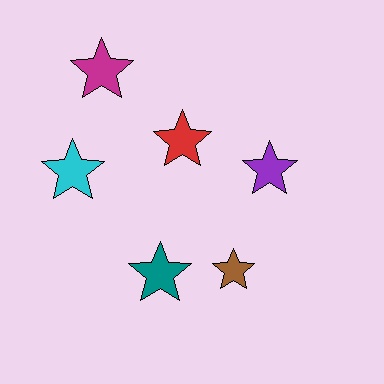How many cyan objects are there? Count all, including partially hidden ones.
There is 1 cyan object.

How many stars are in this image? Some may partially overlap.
There are 6 stars.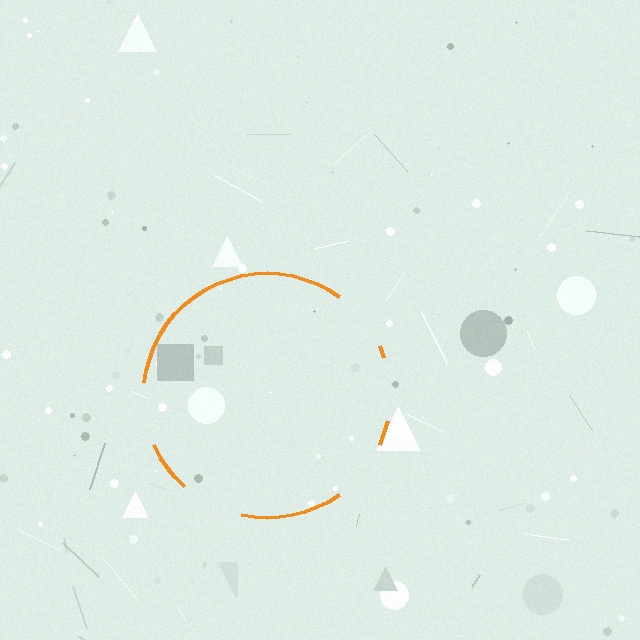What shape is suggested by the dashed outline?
The dashed outline suggests a circle.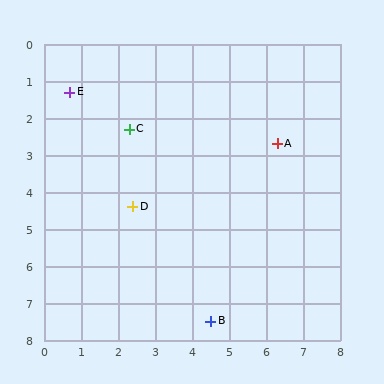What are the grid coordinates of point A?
Point A is at approximately (6.3, 2.7).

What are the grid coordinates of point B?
Point B is at approximately (4.5, 7.5).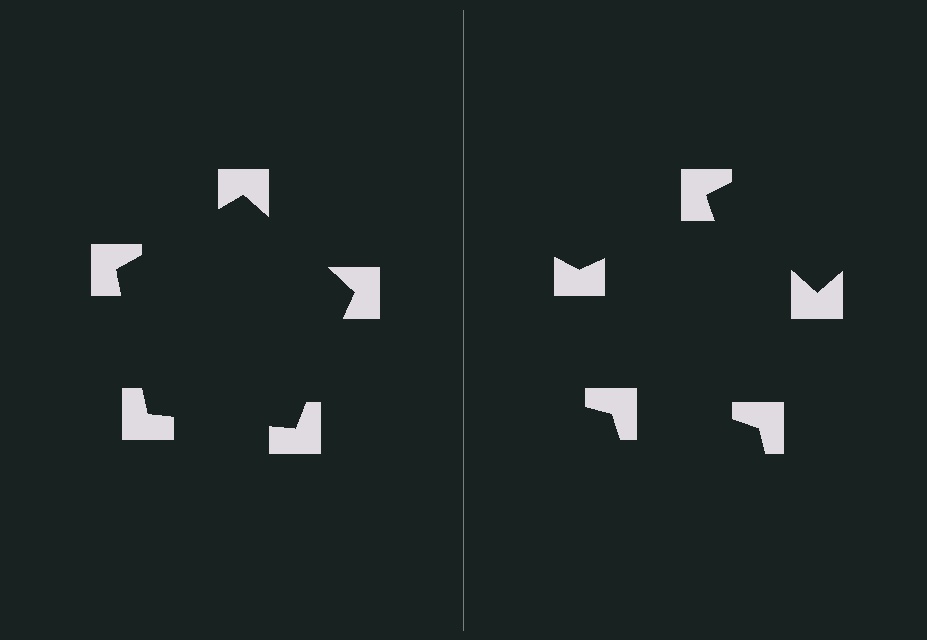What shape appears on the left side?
An illusory pentagon.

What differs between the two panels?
The notched squares are positioned identically on both sides; only the wedge orientations differ. On the left they align to a pentagon; on the right they are misaligned.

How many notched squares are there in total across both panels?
10 — 5 on each side.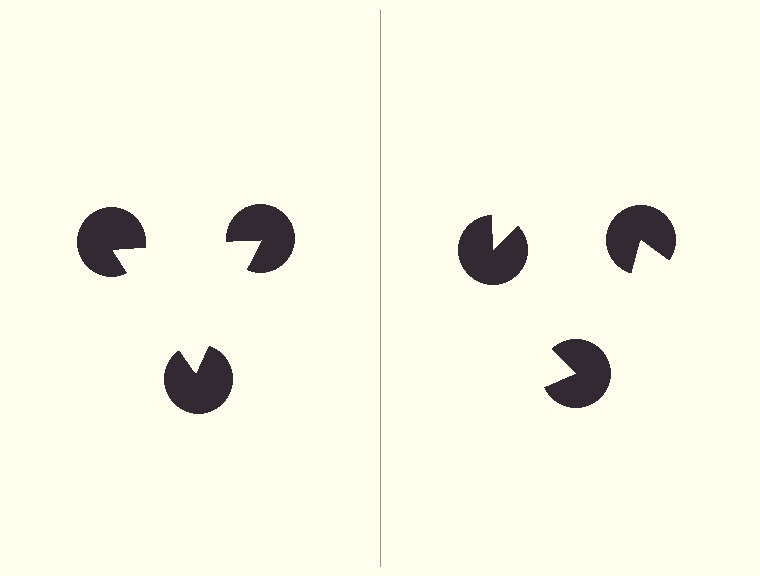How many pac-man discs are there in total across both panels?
6 — 3 on each side.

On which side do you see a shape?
An illusory triangle appears on the left side. On the right side the wedge cuts are rotated, so no coherent shape forms.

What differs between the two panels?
The pac-man discs are positioned identically on both sides; only the wedge orientations differ. On the left they align to a triangle; on the right they are misaligned.